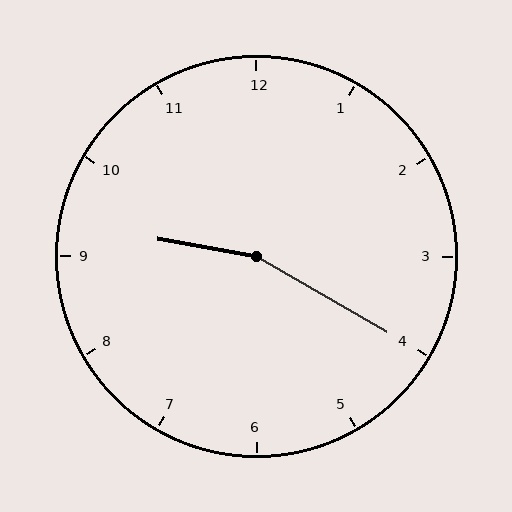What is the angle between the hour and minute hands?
Approximately 160 degrees.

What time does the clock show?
9:20.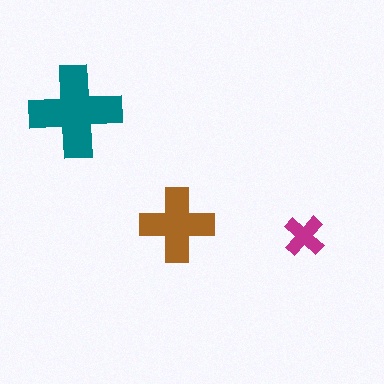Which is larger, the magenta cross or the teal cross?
The teal one.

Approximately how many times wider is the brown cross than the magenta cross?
About 2 times wider.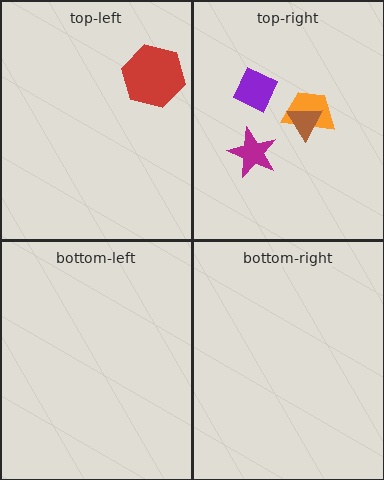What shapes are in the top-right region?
The purple diamond, the orange trapezoid, the magenta star, the brown triangle.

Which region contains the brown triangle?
The top-right region.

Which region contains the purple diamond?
The top-right region.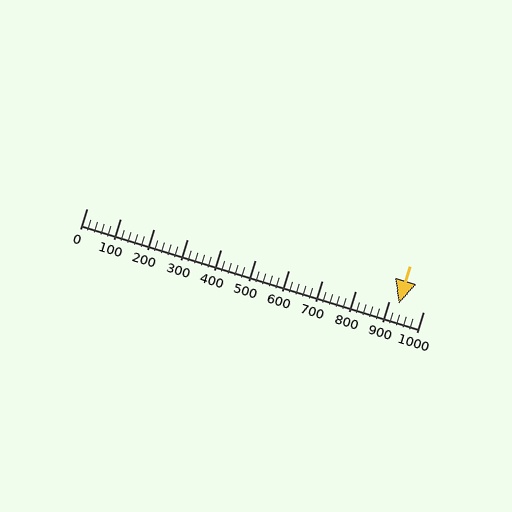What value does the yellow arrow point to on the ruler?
The yellow arrow points to approximately 926.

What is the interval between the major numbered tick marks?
The major tick marks are spaced 100 units apart.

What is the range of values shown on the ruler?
The ruler shows values from 0 to 1000.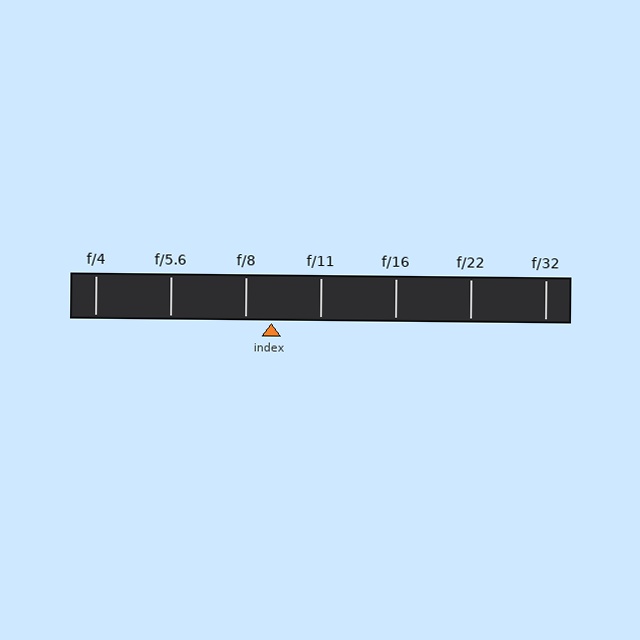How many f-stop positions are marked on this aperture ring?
There are 7 f-stop positions marked.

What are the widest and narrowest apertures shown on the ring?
The widest aperture shown is f/4 and the narrowest is f/32.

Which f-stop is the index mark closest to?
The index mark is closest to f/8.